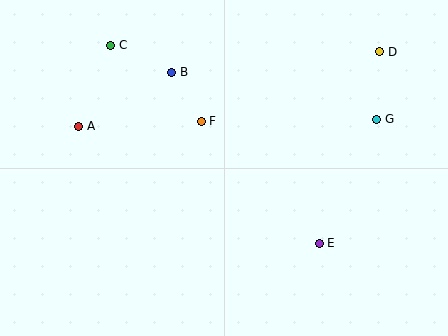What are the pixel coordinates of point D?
Point D is at (380, 52).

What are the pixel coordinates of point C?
Point C is at (111, 45).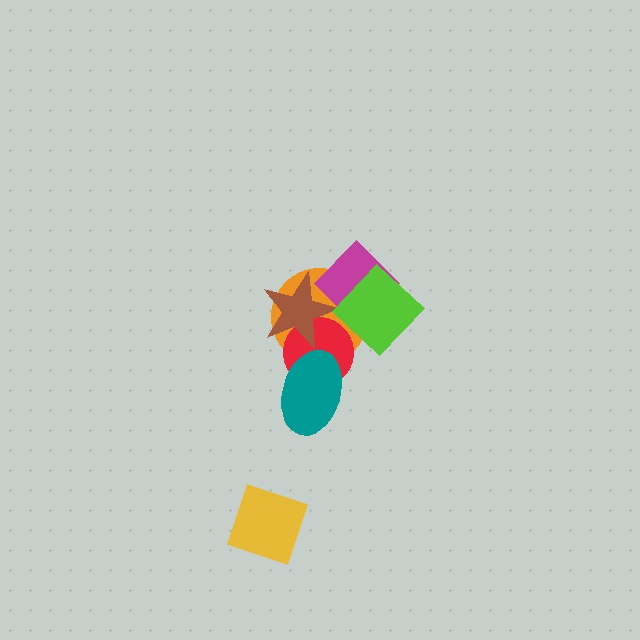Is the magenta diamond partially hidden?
Yes, it is partially covered by another shape.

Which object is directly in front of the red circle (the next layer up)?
The teal ellipse is directly in front of the red circle.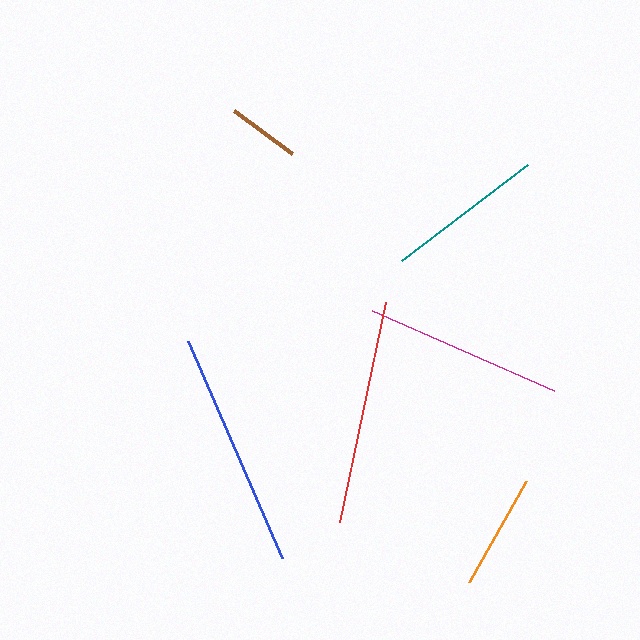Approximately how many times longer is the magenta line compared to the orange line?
The magenta line is approximately 1.7 times the length of the orange line.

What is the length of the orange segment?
The orange segment is approximately 115 pixels long.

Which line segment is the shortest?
The brown line is the shortest at approximately 72 pixels.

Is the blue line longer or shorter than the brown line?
The blue line is longer than the brown line.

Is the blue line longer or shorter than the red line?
The blue line is longer than the red line.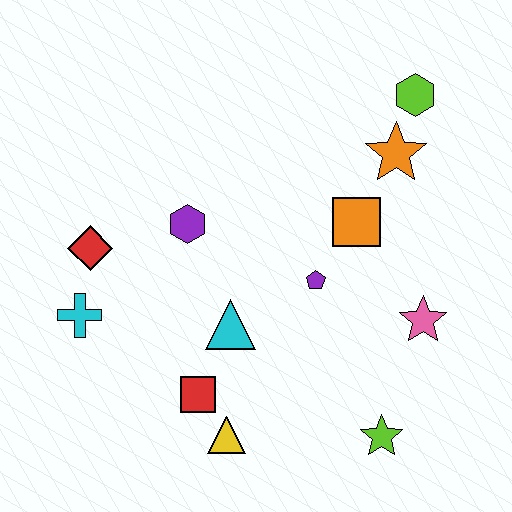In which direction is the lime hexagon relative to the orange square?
The lime hexagon is above the orange square.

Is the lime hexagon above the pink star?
Yes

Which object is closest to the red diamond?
The cyan cross is closest to the red diamond.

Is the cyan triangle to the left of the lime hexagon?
Yes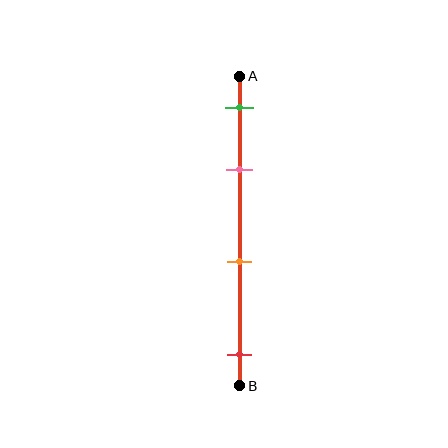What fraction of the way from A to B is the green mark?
The green mark is approximately 10% (0.1) of the way from A to B.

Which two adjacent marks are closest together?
The green and pink marks are the closest adjacent pair.